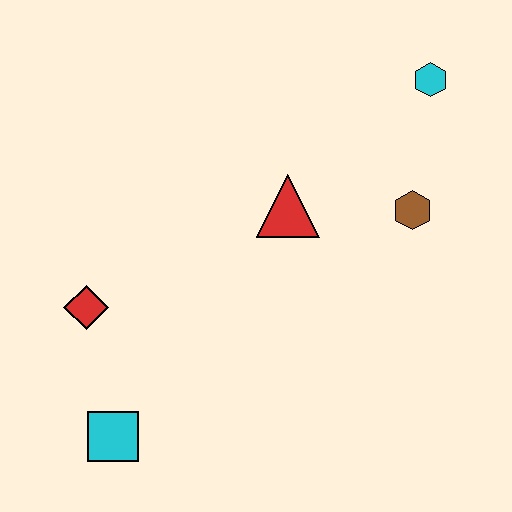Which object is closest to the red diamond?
The cyan square is closest to the red diamond.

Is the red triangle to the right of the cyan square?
Yes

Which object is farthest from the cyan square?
The cyan hexagon is farthest from the cyan square.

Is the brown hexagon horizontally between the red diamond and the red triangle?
No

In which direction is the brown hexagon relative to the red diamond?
The brown hexagon is to the right of the red diamond.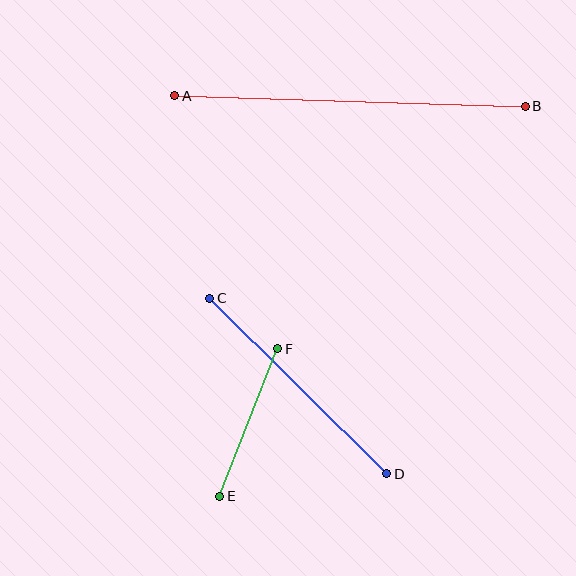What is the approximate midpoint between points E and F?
The midpoint is at approximately (249, 423) pixels.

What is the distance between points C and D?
The distance is approximately 249 pixels.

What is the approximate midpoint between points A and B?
The midpoint is at approximately (350, 101) pixels.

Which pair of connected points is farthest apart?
Points A and B are farthest apart.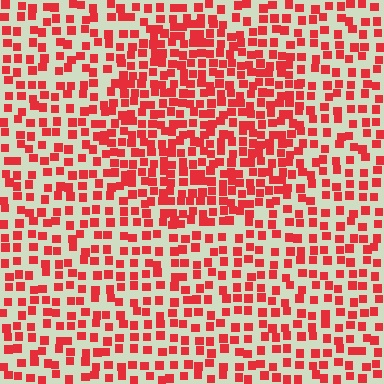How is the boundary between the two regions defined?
The boundary is defined by a change in element density (approximately 1.7x ratio). All elements are the same color, size, and shape.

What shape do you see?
I see a circle.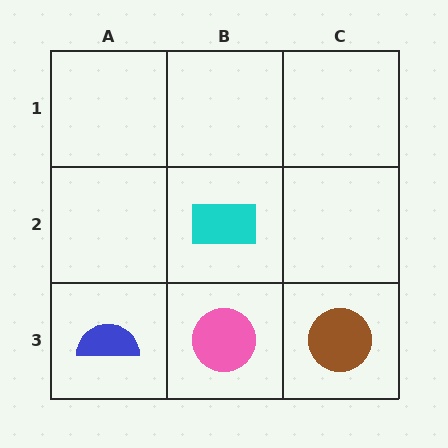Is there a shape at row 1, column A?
No, that cell is empty.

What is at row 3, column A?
A blue semicircle.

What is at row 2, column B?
A cyan rectangle.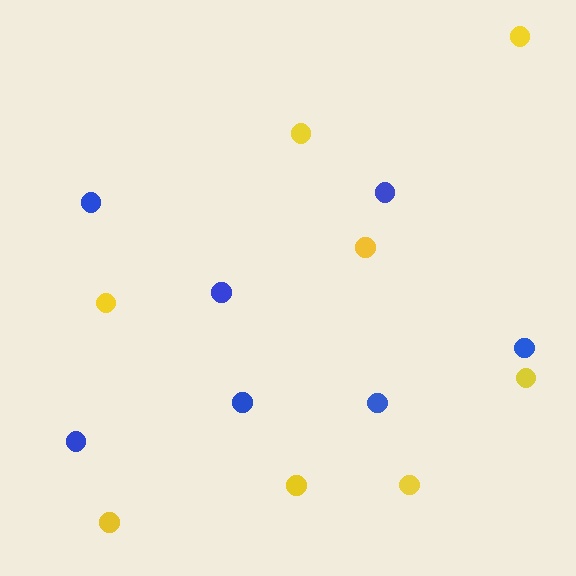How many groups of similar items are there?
There are 2 groups: one group of yellow circles (8) and one group of blue circles (7).